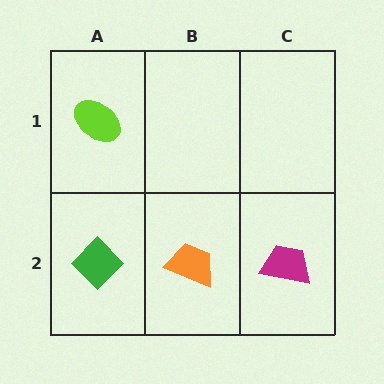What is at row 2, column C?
A magenta trapezoid.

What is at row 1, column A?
A lime ellipse.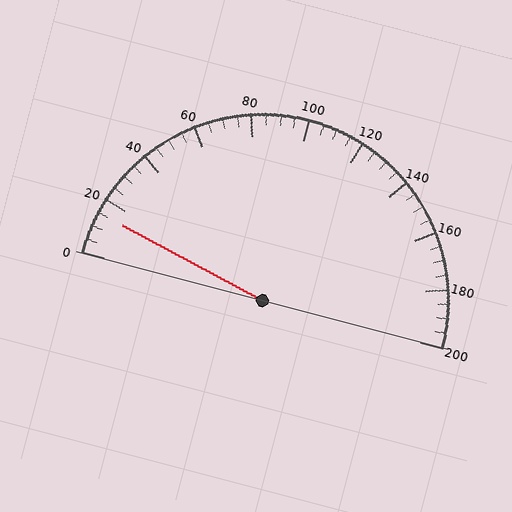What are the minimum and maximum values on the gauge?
The gauge ranges from 0 to 200.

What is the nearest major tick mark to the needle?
The nearest major tick mark is 20.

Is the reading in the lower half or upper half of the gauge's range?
The reading is in the lower half of the range (0 to 200).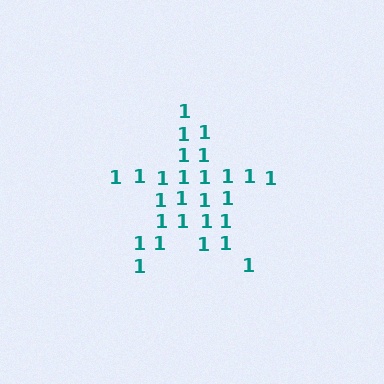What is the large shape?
The large shape is a star.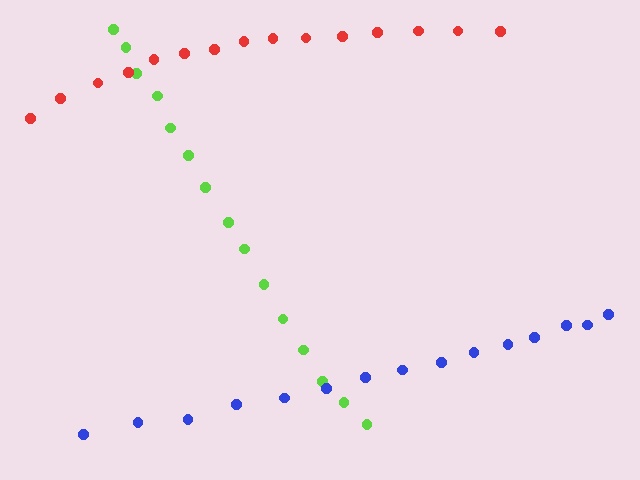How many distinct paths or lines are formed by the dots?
There are 3 distinct paths.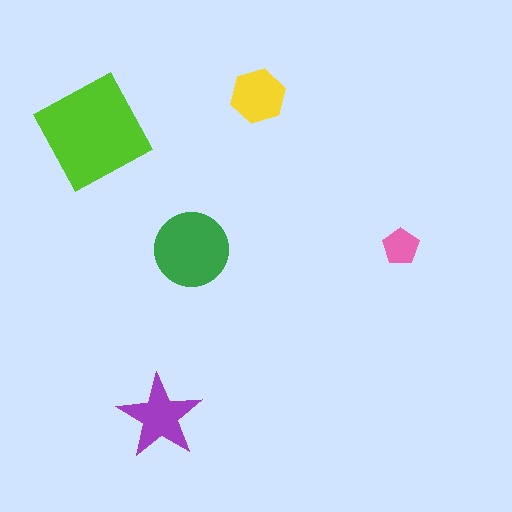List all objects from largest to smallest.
The lime diamond, the green circle, the purple star, the yellow hexagon, the pink pentagon.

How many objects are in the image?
There are 5 objects in the image.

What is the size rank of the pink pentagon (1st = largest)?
5th.